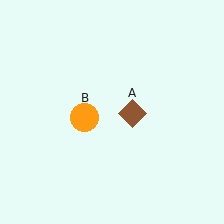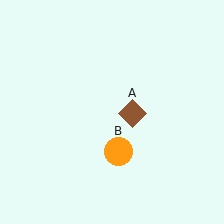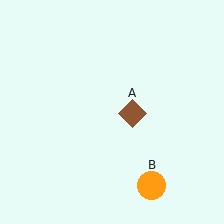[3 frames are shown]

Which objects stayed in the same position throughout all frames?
Brown diamond (object A) remained stationary.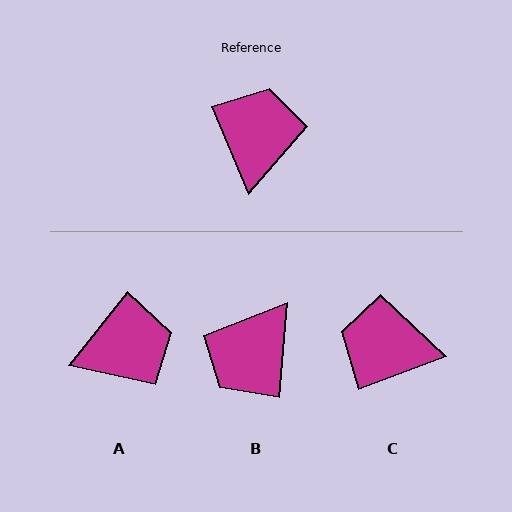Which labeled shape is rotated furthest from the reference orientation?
B, about 152 degrees away.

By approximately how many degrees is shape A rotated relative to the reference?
Approximately 61 degrees clockwise.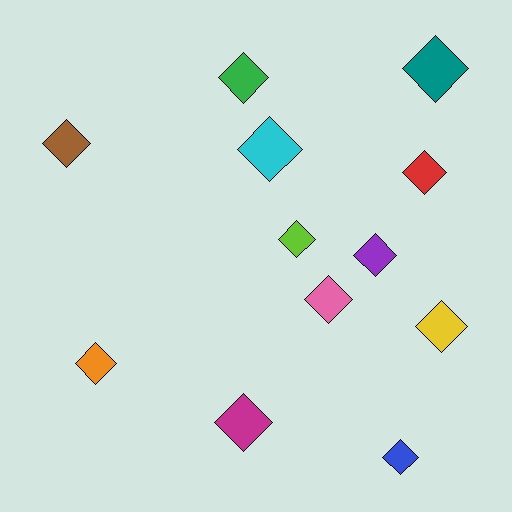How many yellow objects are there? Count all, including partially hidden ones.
There is 1 yellow object.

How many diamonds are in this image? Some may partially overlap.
There are 12 diamonds.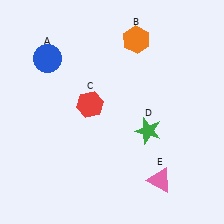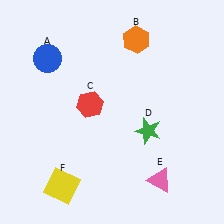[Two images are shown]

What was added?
A yellow square (F) was added in Image 2.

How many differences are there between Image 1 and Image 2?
There is 1 difference between the two images.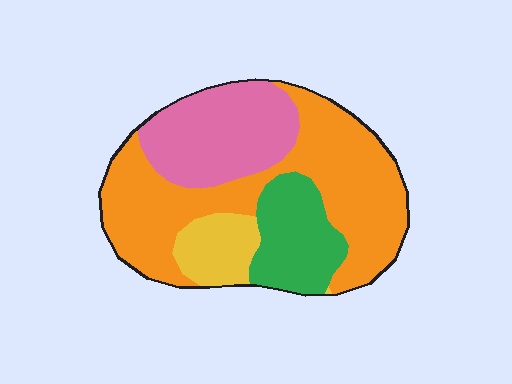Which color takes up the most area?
Orange, at roughly 50%.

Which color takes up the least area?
Yellow, at roughly 10%.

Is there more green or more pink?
Pink.